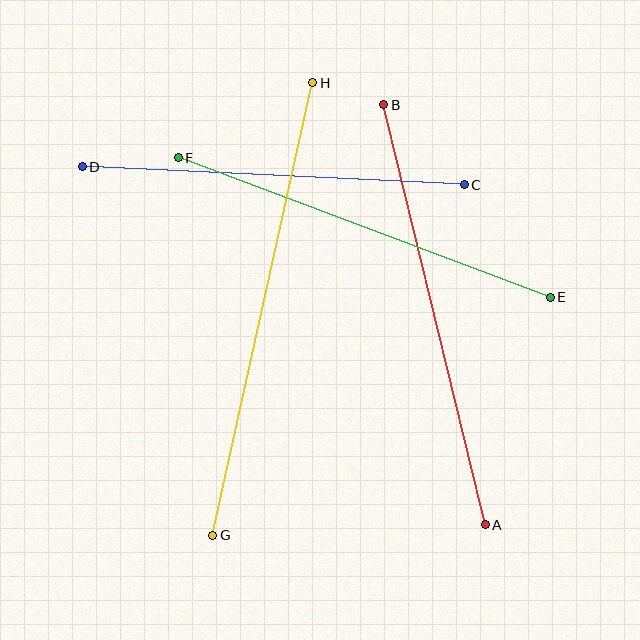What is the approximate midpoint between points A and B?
The midpoint is at approximately (435, 315) pixels.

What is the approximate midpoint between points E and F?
The midpoint is at approximately (364, 227) pixels.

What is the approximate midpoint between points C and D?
The midpoint is at approximately (273, 176) pixels.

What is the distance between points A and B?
The distance is approximately 432 pixels.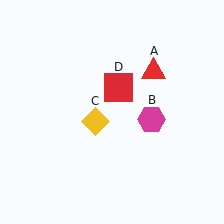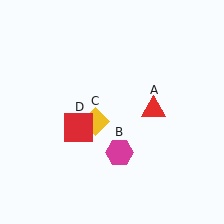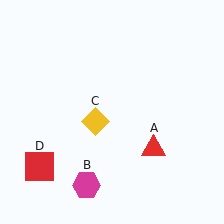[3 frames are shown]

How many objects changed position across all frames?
3 objects changed position: red triangle (object A), magenta hexagon (object B), red square (object D).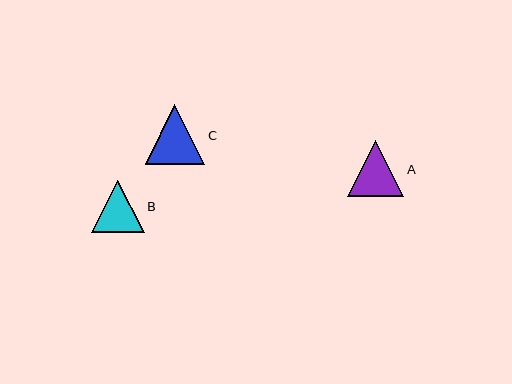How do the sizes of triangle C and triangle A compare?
Triangle C and triangle A are approximately the same size.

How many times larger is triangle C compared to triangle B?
Triangle C is approximately 1.1 times the size of triangle B.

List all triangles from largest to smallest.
From largest to smallest: C, A, B.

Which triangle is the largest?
Triangle C is the largest with a size of approximately 60 pixels.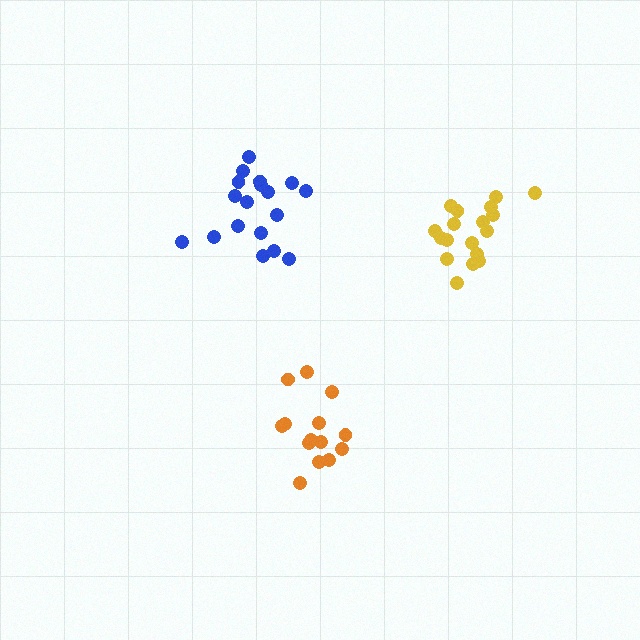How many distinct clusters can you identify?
There are 3 distinct clusters.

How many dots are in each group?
Group 1: 14 dots, Group 2: 18 dots, Group 3: 19 dots (51 total).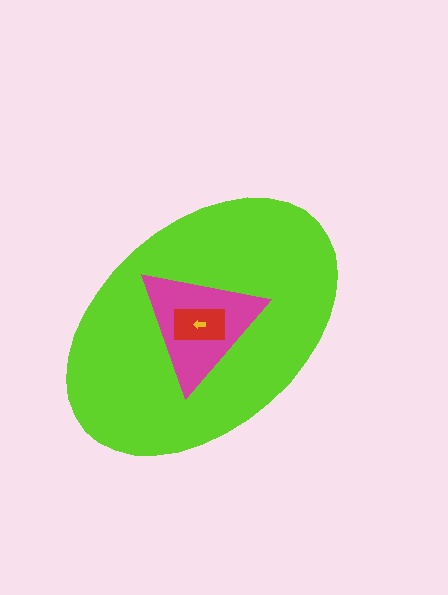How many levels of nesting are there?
4.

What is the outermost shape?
The lime ellipse.